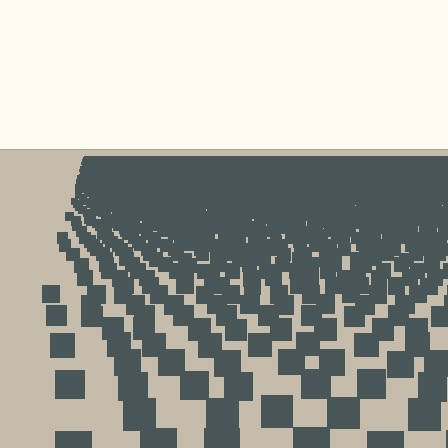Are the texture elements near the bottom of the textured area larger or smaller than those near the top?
Larger. Near the bottom, elements are closer to the viewer and appear at a bigger on-screen size.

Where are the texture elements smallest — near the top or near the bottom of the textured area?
Near the top.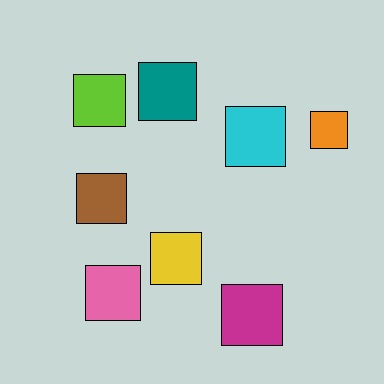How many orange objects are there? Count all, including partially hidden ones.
There is 1 orange object.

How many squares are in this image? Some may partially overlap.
There are 8 squares.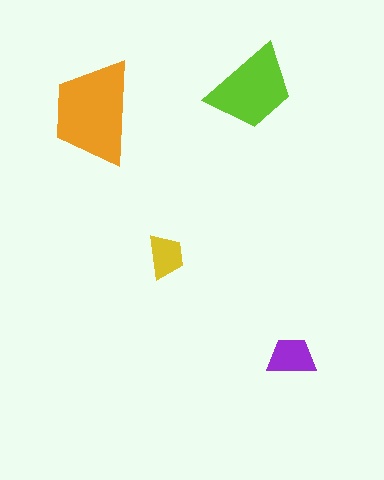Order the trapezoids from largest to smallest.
the orange one, the lime one, the purple one, the yellow one.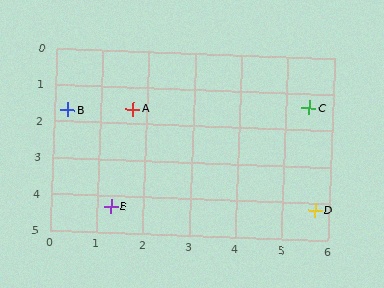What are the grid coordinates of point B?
Point B is at approximately (0.3, 1.7).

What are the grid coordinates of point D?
Point D is at approximately (5.7, 4.2).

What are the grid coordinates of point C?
Point C is at approximately (5.5, 1.4).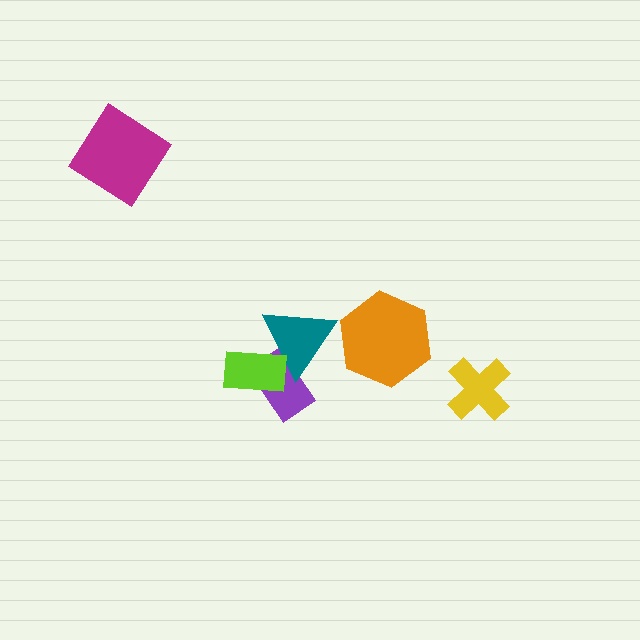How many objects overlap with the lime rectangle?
2 objects overlap with the lime rectangle.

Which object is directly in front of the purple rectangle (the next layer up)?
The teal triangle is directly in front of the purple rectangle.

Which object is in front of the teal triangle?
The lime rectangle is in front of the teal triangle.